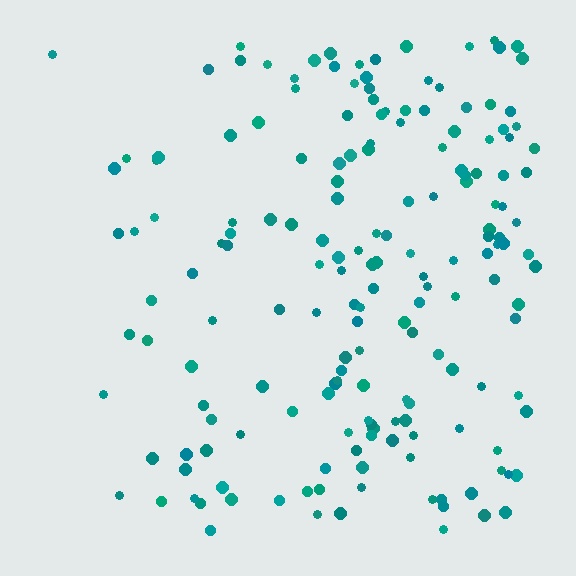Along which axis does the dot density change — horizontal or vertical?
Horizontal.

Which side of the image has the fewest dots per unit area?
The left.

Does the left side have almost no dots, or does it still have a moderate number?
Still a moderate number, just noticeably fewer than the right.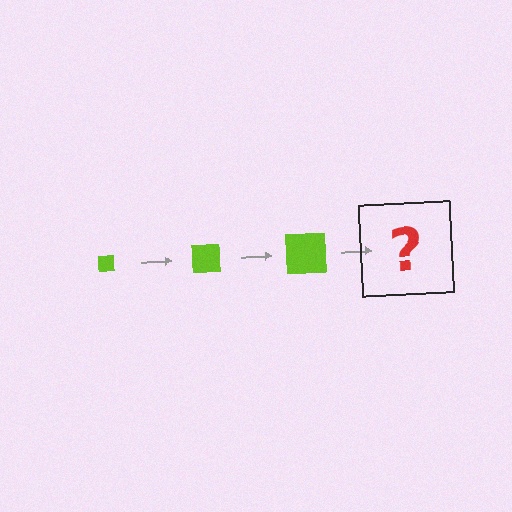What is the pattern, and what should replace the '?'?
The pattern is that the square gets progressively larger each step. The '?' should be a lime square, larger than the previous one.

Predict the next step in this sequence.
The next step is a lime square, larger than the previous one.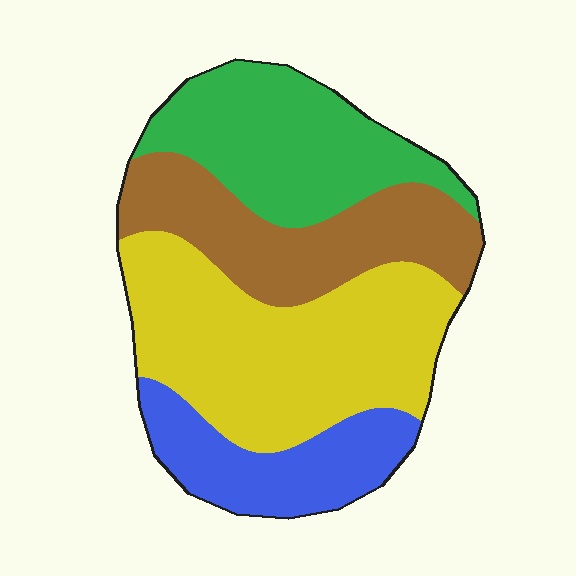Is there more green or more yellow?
Yellow.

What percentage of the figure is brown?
Brown takes up about one quarter (1/4) of the figure.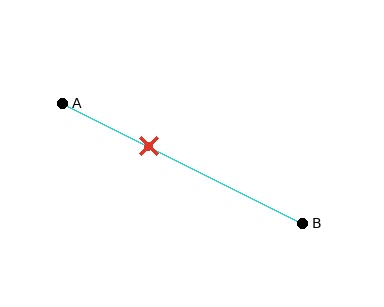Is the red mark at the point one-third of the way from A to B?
Yes, the mark is approximately at the one-third point.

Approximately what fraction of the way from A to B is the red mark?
The red mark is approximately 35% of the way from A to B.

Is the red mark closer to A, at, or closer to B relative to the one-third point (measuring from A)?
The red mark is approximately at the one-third point of segment AB.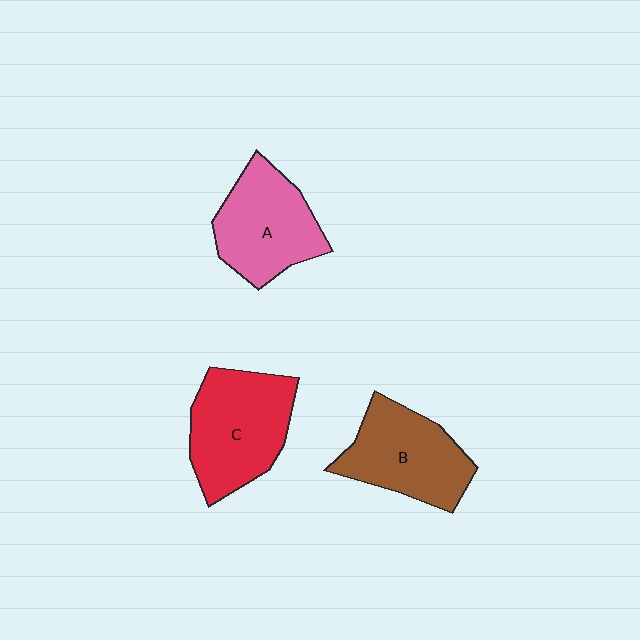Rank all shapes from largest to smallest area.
From largest to smallest: C (red), B (brown), A (pink).